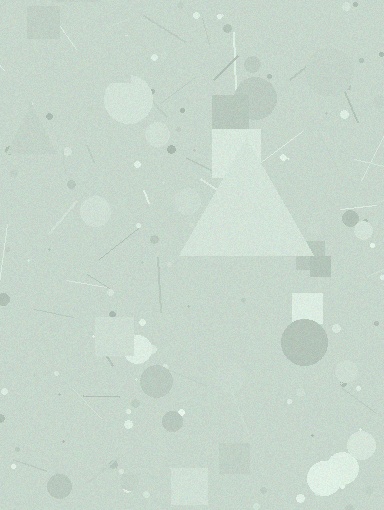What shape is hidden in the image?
A triangle is hidden in the image.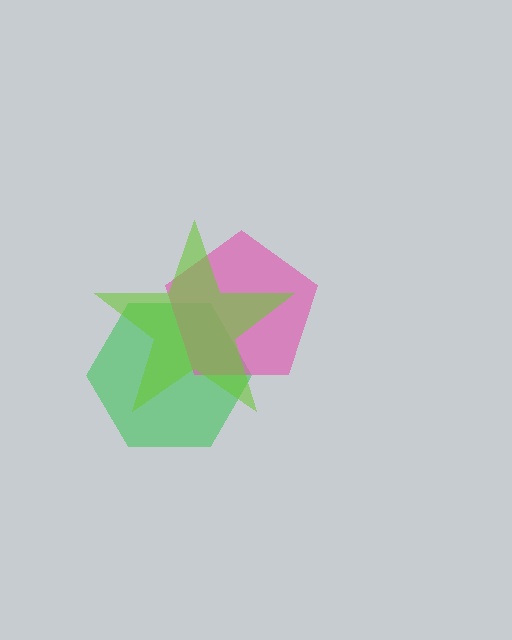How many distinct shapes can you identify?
There are 3 distinct shapes: a green hexagon, a pink pentagon, a lime star.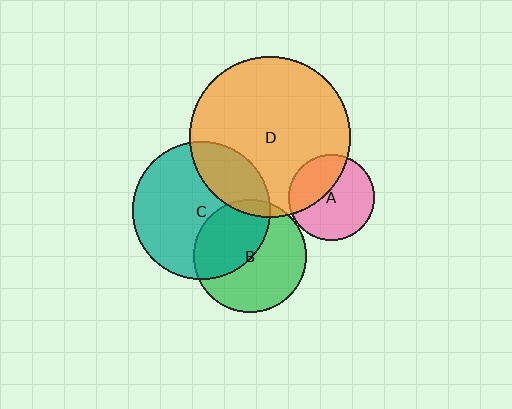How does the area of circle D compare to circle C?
Approximately 1.4 times.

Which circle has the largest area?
Circle D (orange).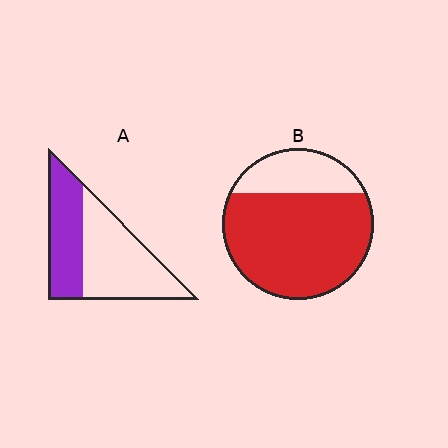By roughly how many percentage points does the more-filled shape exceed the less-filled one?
By roughly 35 percentage points (B over A).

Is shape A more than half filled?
No.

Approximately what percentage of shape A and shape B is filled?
A is approximately 40% and B is approximately 75%.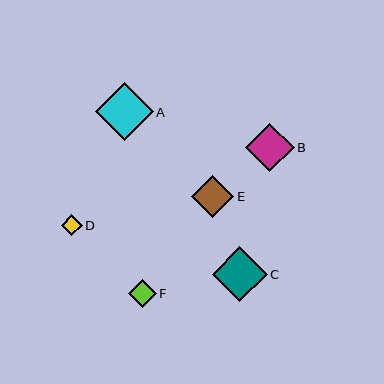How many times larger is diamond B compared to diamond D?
Diamond B is approximately 2.3 times the size of diamond D.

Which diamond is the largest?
Diamond A is the largest with a size of approximately 58 pixels.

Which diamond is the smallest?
Diamond D is the smallest with a size of approximately 21 pixels.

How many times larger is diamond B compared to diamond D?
Diamond B is approximately 2.3 times the size of diamond D.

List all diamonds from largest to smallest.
From largest to smallest: A, C, B, E, F, D.